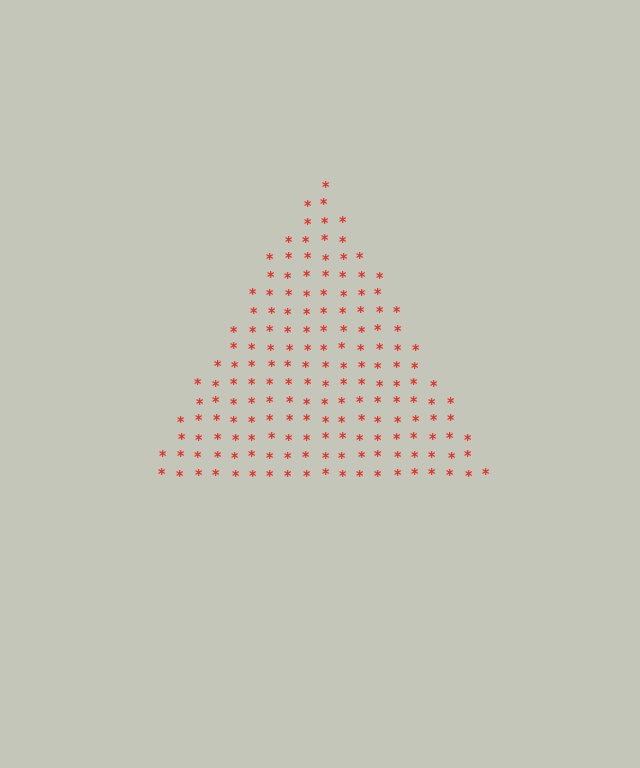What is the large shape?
The large shape is a triangle.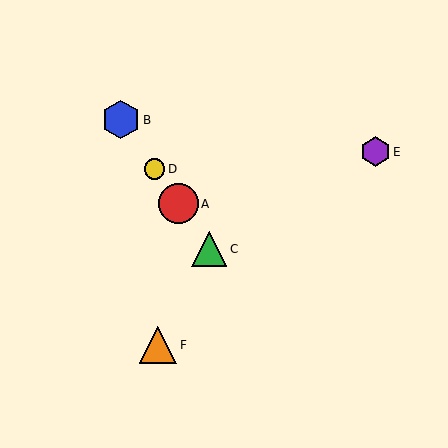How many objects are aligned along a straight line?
4 objects (A, B, C, D) are aligned along a straight line.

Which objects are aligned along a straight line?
Objects A, B, C, D are aligned along a straight line.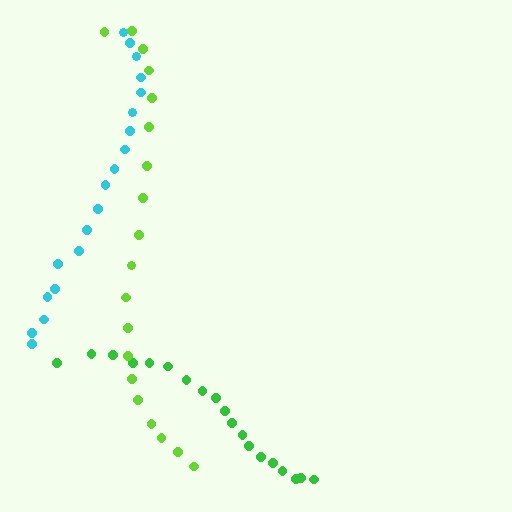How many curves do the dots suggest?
There are 3 distinct paths.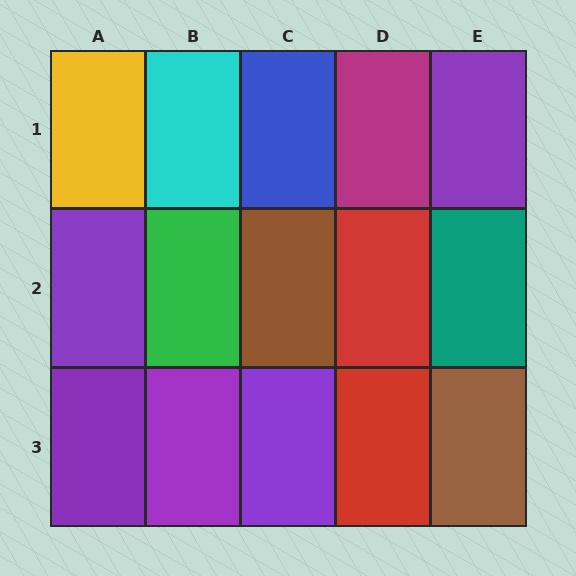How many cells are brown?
2 cells are brown.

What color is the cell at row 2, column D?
Red.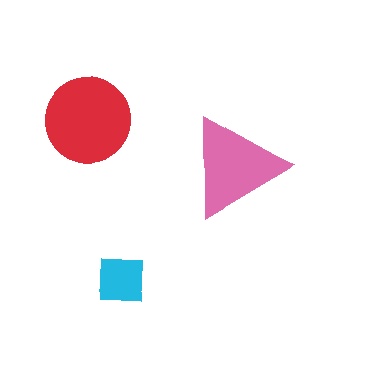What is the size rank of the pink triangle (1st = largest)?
2nd.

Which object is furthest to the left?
The red circle is leftmost.